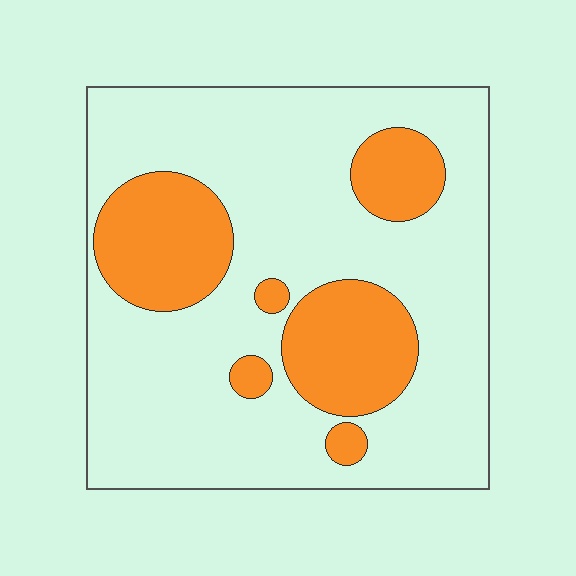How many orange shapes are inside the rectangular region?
6.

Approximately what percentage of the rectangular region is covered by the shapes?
Approximately 25%.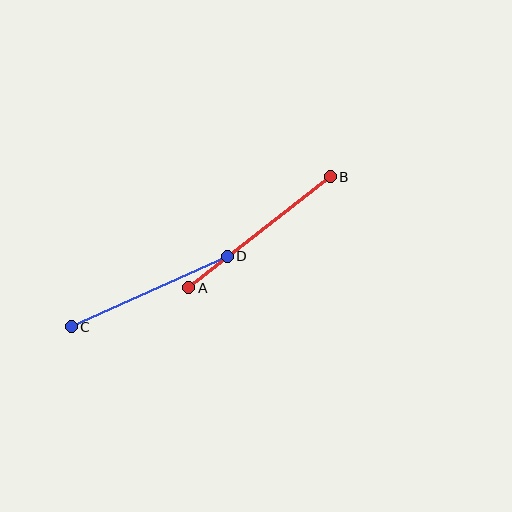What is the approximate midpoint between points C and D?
The midpoint is at approximately (149, 292) pixels.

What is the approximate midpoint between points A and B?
The midpoint is at approximately (259, 232) pixels.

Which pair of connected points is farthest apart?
Points A and B are farthest apart.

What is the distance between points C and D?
The distance is approximately 171 pixels.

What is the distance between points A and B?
The distance is approximately 180 pixels.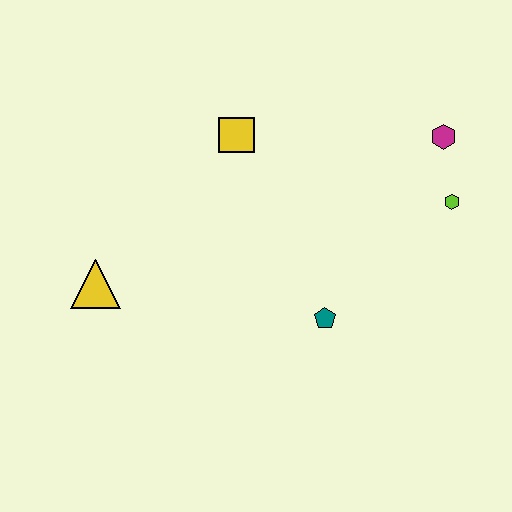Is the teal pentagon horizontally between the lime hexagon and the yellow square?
Yes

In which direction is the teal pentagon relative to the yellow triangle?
The teal pentagon is to the right of the yellow triangle.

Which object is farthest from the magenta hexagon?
The yellow triangle is farthest from the magenta hexagon.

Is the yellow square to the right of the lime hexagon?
No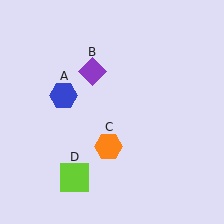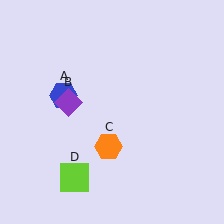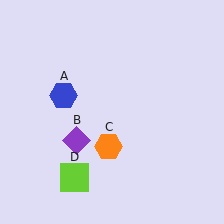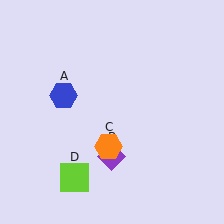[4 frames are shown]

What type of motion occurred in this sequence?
The purple diamond (object B) rotated counterclockwise around the center of the scene.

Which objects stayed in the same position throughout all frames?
Blue hexagon (object A) and orange hexagon (object C) and lime square (object D) remained stationary.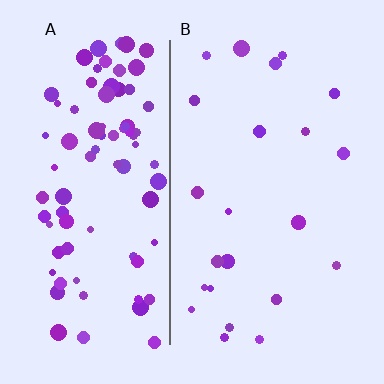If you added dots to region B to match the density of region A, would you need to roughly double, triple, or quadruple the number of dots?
Approximately quadruple.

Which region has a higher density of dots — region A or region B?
A (the left).